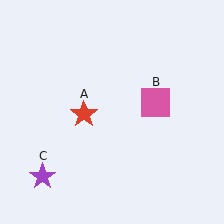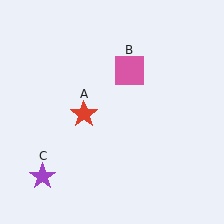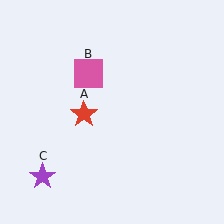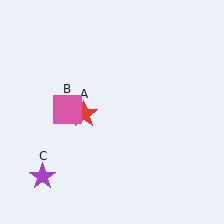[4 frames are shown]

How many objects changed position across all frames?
1 object changed position: pink square (object B).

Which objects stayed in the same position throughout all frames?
Red star (object A) and purple star (object C) remained stationary.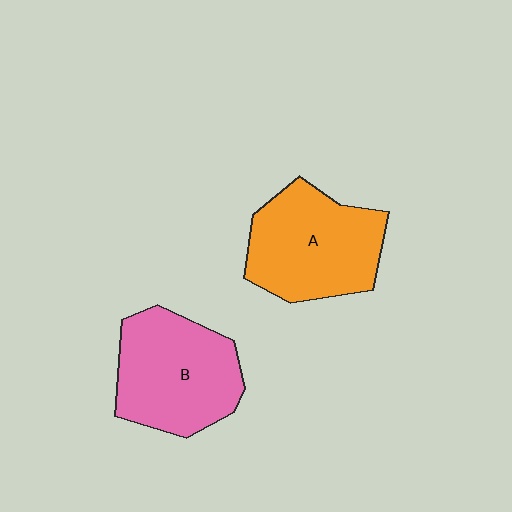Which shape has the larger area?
Shape A (orange).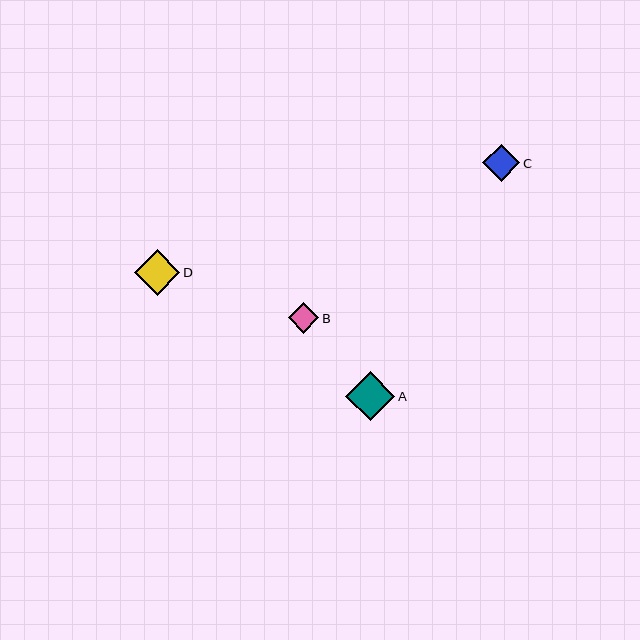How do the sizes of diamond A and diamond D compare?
Diamond A and diamond D are approximately the same size.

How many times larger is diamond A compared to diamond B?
Diamond A is approximately 1.6 times the size of diamond B.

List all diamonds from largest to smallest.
From largest to smallest: A, D, C, B.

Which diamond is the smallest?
Diamond B is the smallest with a size of approximately 30 pixels.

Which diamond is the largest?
Diamond A is the largest with a size of approximately 49 pixels.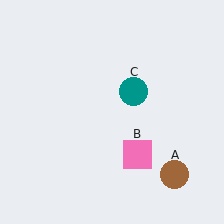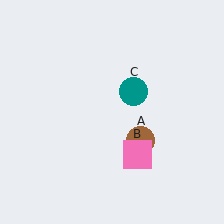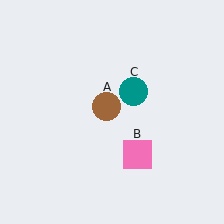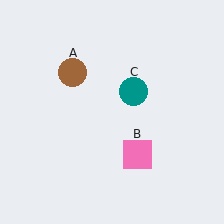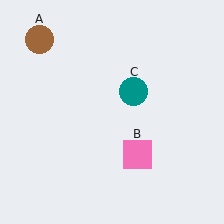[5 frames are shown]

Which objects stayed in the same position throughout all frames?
Pink square (object B) and teal circle (object C) remained stationary.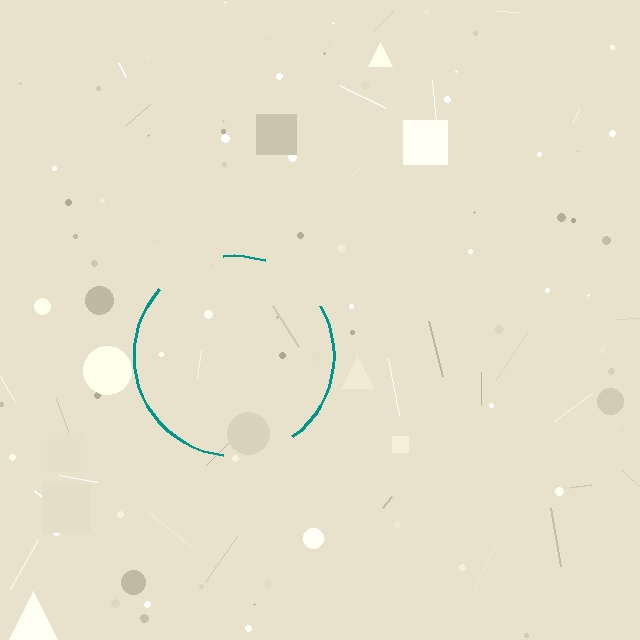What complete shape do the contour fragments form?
The contour fragments form a circle.